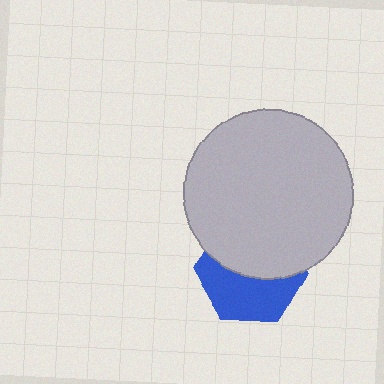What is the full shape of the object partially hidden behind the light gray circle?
The partially hidden object is a blue hexagon.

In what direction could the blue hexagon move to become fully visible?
The blue hexagon could move down. That would shift it out from behind the light gray circle entirely.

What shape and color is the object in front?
The object in front is a light gray circle.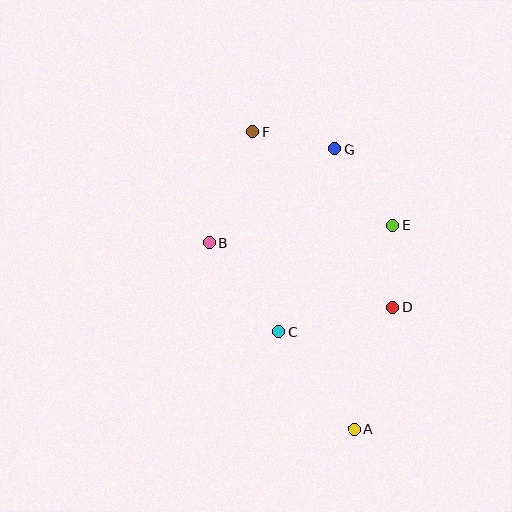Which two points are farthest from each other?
Points A and F are farthest from each other.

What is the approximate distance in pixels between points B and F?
The distance between B and F is approximately 119 pixels.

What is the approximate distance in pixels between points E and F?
The distance between E and F is approximately 169 pixels.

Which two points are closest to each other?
Points D and E are closest to each other.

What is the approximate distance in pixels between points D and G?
The distance between D and G is approximately 168 pixels.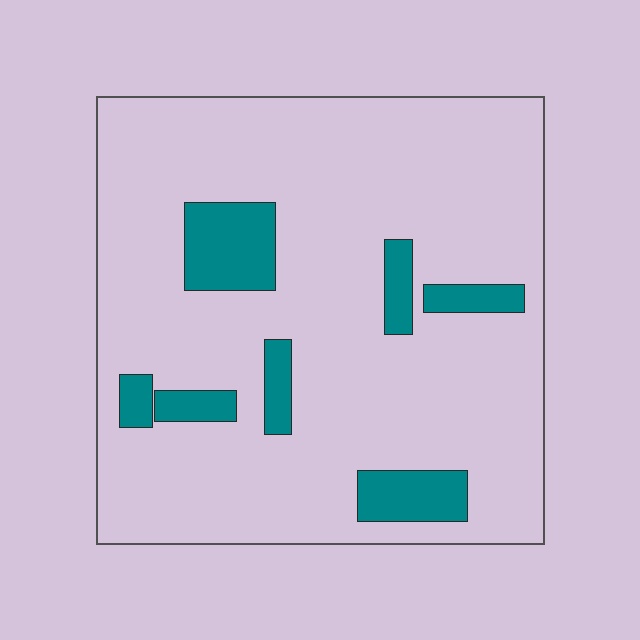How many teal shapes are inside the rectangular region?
7.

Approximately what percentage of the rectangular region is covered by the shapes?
Approximately 15%.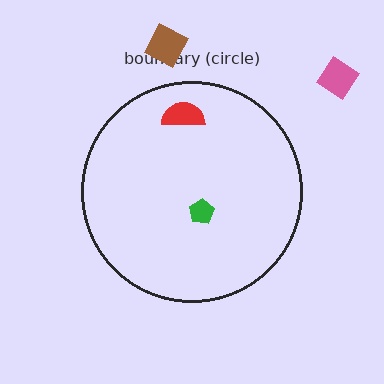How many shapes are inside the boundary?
2 inside, 2 outside.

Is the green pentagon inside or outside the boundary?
Inside.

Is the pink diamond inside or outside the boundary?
Outside.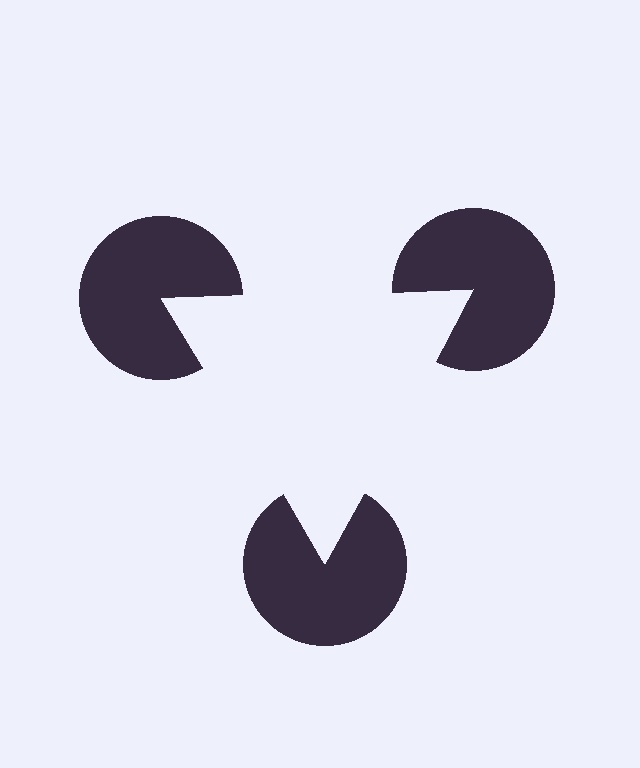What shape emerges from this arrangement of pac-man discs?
An illusory triangle — its edges are inferred from the aligned wedge cuts in the pac-man discs, not physically drawn.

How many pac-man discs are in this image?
There are 3 — one at each vertex of the illusory triangle.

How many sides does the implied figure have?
3 sides.